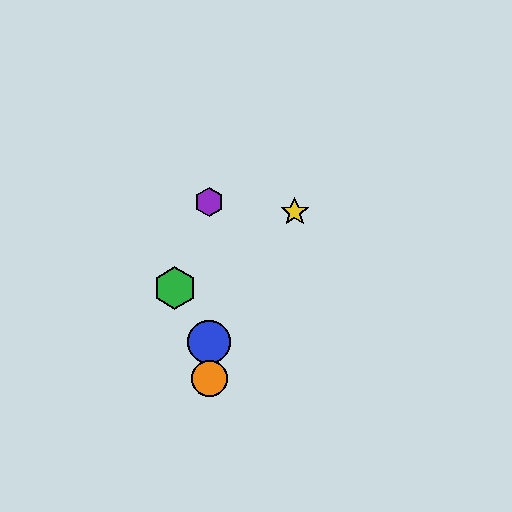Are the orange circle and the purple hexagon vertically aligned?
Yes, both are at x≈209.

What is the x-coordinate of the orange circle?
The orange circle is at x≈209.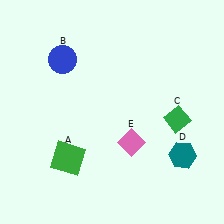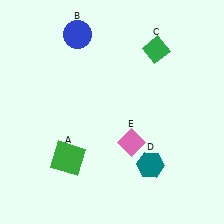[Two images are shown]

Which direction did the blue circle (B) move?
The blue circle (B) moved up.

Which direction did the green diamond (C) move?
The green diamond (C) moved up.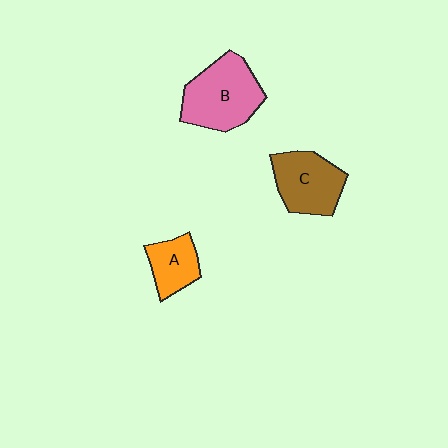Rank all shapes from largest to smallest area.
From largest to smallest: B (pink), C (brown), A (orange).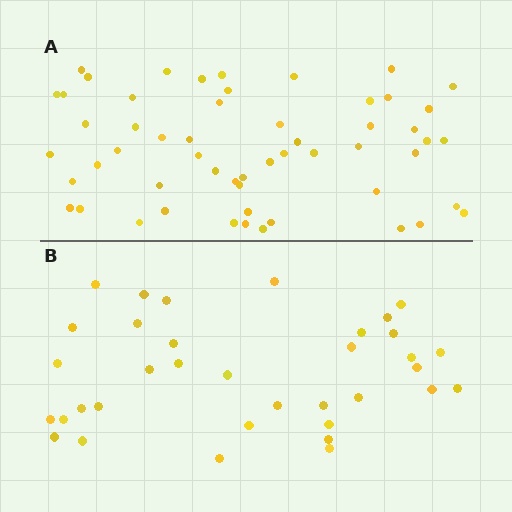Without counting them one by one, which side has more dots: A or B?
Region A (the top region) has more dots.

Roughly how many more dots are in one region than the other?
Region A has approximately 20 more dots than region B.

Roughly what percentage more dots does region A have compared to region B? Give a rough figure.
About 55% more.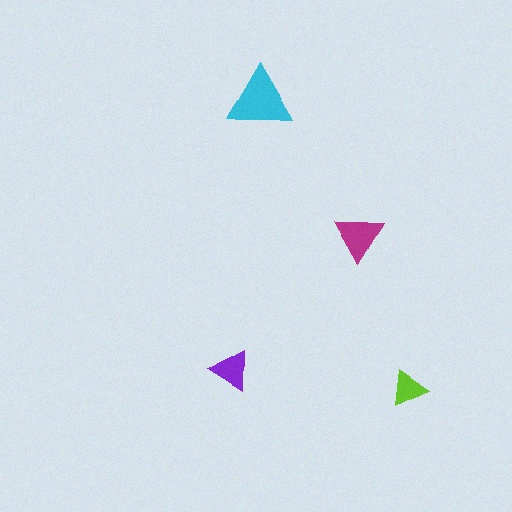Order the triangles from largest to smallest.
the cyan one, the magenta one, the purple one, the lime one.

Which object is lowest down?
The lime triangle is bottommost.